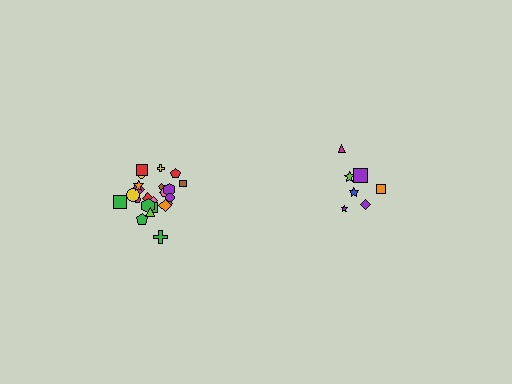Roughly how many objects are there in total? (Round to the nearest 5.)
Roughly 30 objects in total.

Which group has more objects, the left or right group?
The left group.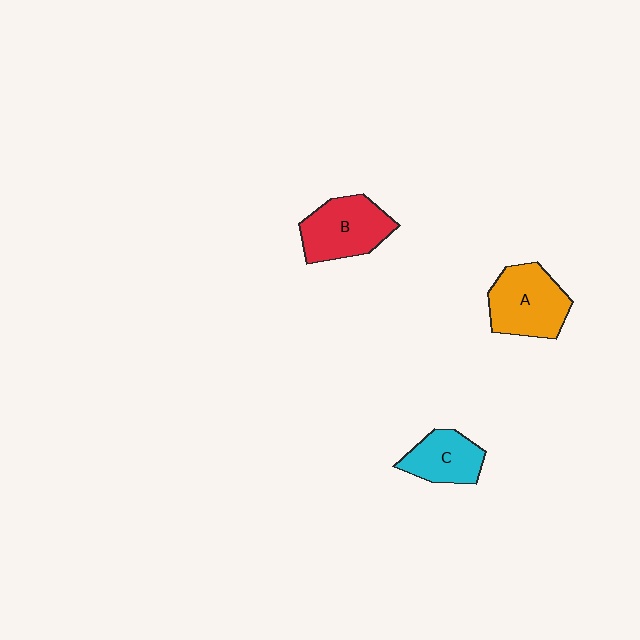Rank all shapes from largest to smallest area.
From largest to smallest: A (orange), B (red), C (cyan).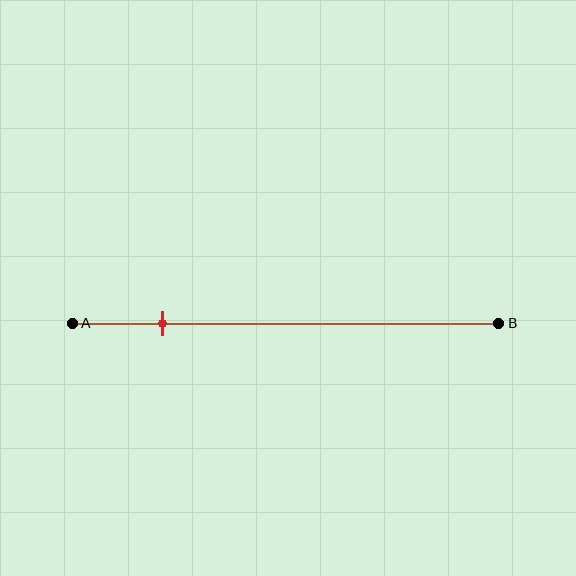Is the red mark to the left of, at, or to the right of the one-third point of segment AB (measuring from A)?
The red mark is to the left of the one-third point of segment AB.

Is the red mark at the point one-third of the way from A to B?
No, the mark is at about 20% from A, not at the 33% one-third point.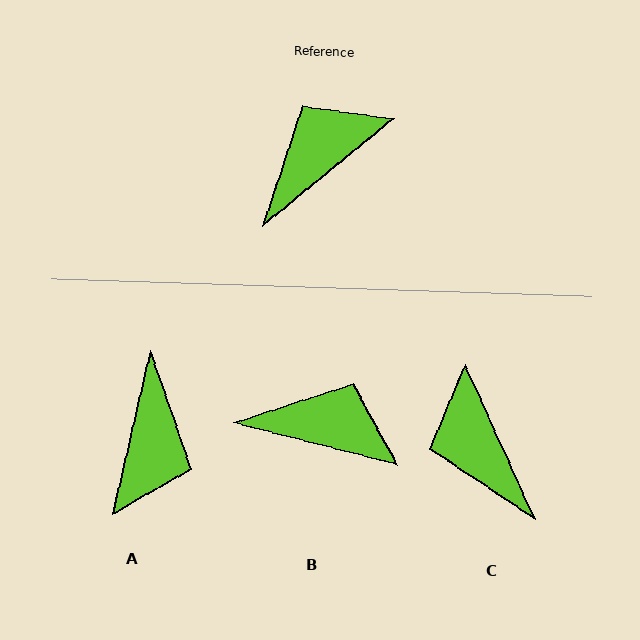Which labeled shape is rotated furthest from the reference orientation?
A, about 143 degrees away.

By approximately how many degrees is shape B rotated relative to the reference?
Approximately 54 degrees clockwise.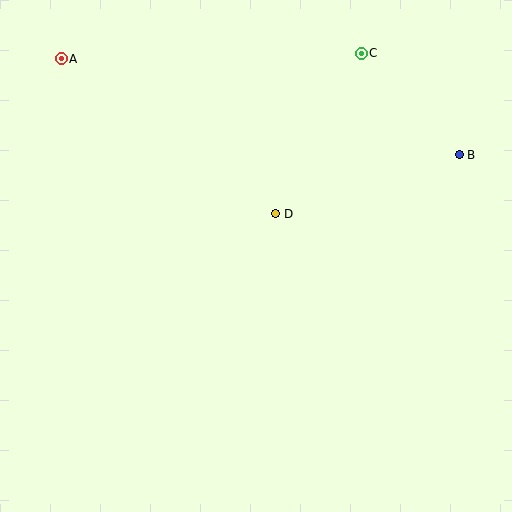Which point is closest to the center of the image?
Point D at (276, 214) is closest to the center.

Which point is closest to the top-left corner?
Point A is closest to the top-left corner.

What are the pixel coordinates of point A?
Point A is at (61, 59).